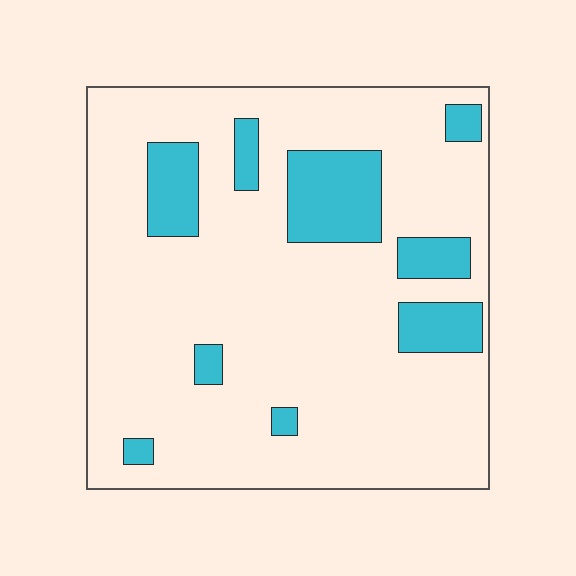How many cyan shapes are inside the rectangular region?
9.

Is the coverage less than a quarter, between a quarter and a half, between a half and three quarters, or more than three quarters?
Less than a quarter.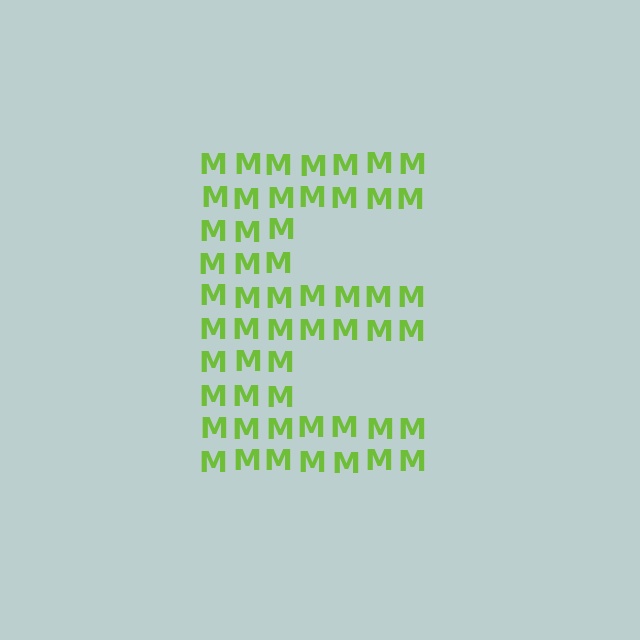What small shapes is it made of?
It is made of small letter M's.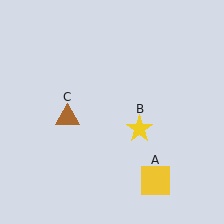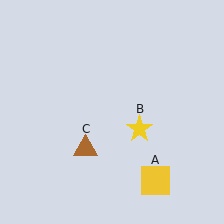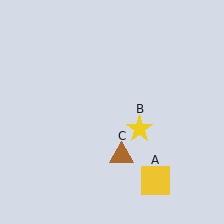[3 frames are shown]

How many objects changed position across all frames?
1 object changed position: brown triangle (object C).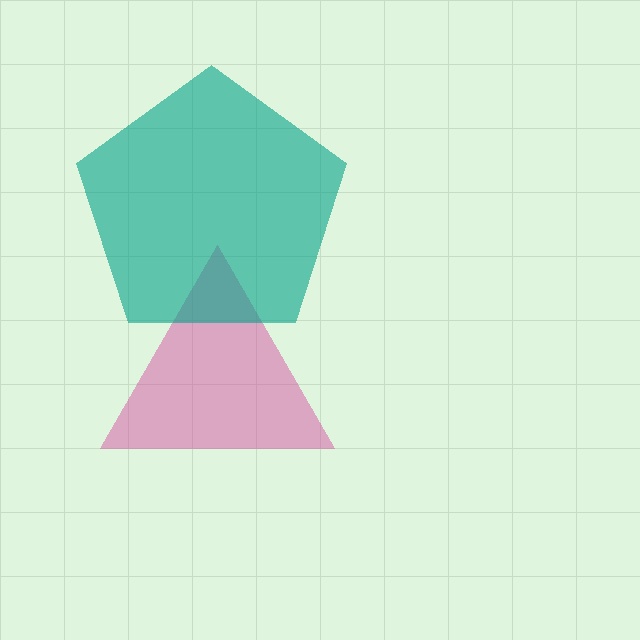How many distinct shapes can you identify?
There are 2 distinct shapes: a magenta triangle, a teal pentagon.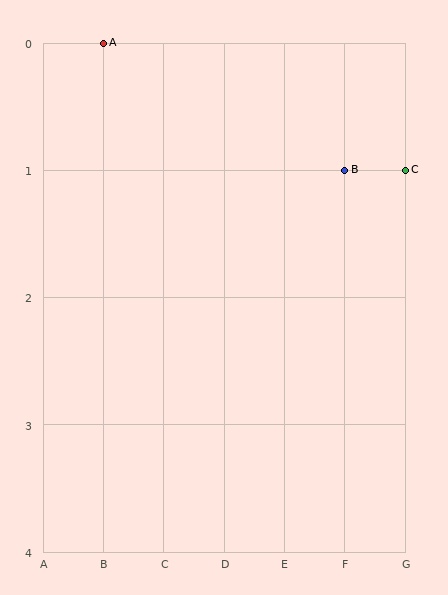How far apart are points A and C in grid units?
Points A and C are 5 columns and 1 row apart (about 5.1 grid units diagonally).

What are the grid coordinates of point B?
Point B is at grid coordinates (F, 1).